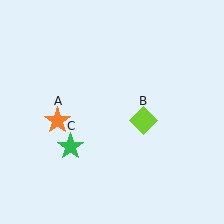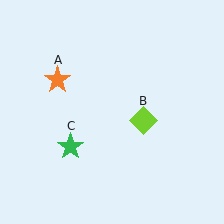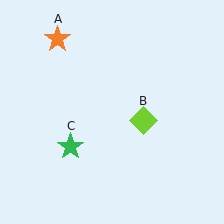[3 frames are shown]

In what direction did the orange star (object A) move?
The orange star (object A) moved up.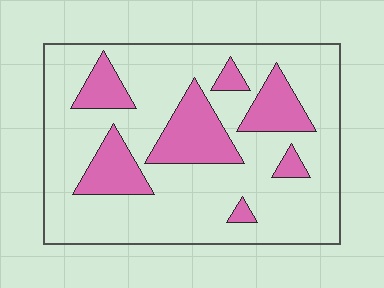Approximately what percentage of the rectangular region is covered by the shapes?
Approximately 25%.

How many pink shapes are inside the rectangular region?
7.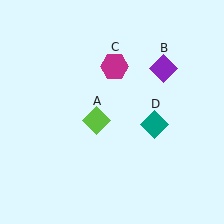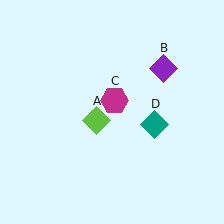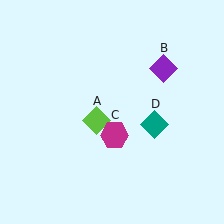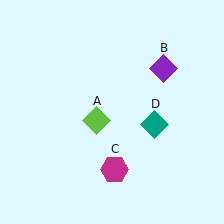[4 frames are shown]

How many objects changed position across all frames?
1 object changed position: magenta hexagon (object C).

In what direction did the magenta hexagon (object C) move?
The magenta hexagon (object C) moved down.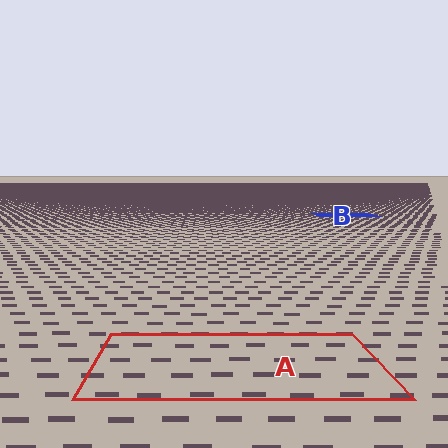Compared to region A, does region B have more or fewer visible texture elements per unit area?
Region B has more texture elements per unit area — they are packed more densely because it is farther away.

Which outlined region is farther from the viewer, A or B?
Region B is farther from the viewer — the texture elements inside it appear smaller and more densely packed.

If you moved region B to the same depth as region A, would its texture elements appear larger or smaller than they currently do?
They would appear larger. At a closer depth, the same texture elements are projected at a bigger on-screen size.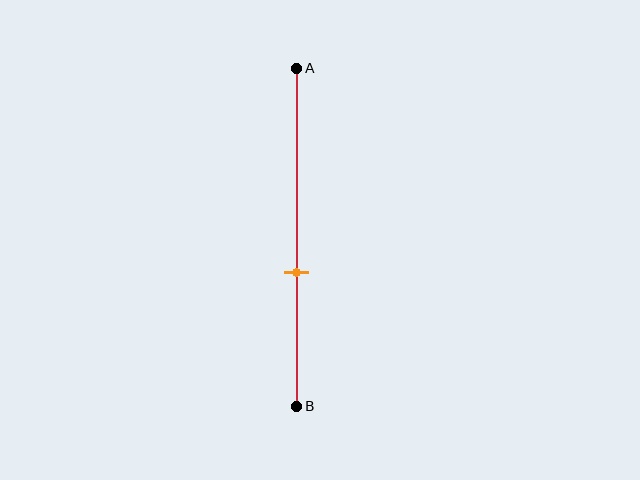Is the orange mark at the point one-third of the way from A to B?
No, the mark is at about 60% from A, not at the 33% one-third point.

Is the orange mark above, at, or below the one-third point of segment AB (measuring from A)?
The orange mark is below the one-third point of segment AB.